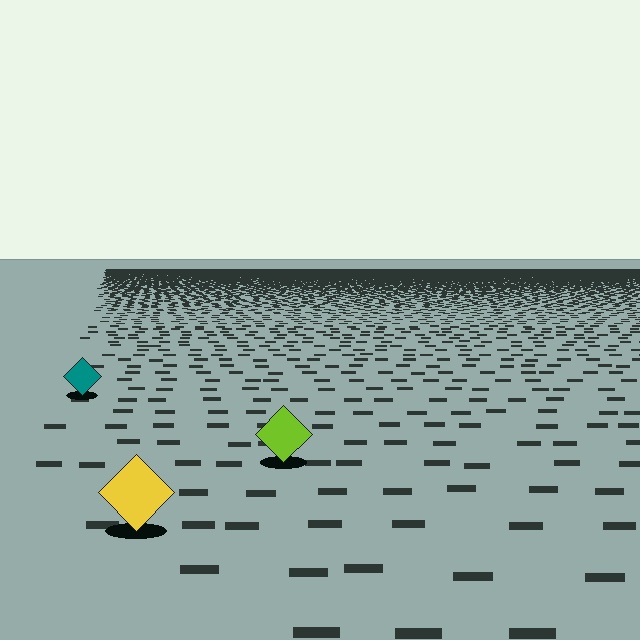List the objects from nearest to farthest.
From nearest to farthest: the yellow diamond, the lime diamond, the teal diamond.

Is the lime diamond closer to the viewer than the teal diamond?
Yes. The lime diamond is closer — you can tell from the texture gradient: the ground texture is coarser near it.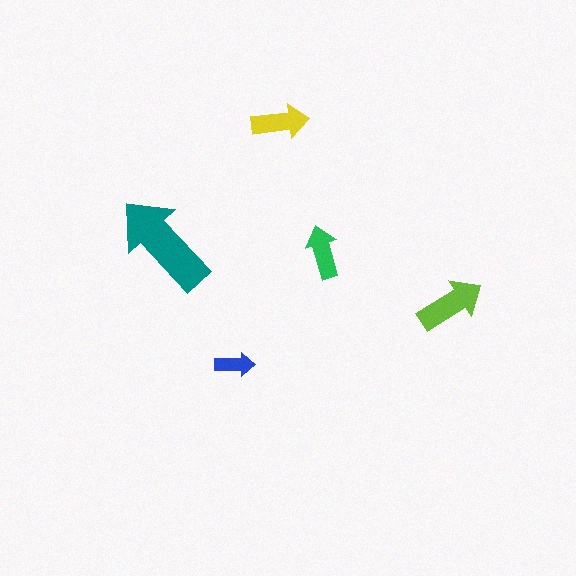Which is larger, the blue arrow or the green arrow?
The green one.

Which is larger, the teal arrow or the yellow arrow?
The teal one.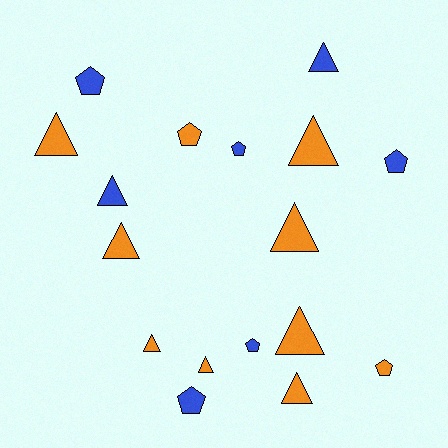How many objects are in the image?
There are 17 objects.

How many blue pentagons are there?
There are 5 blue pentagons.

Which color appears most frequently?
Orange, with 10 objects.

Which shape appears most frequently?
Triangle, with 10 objects.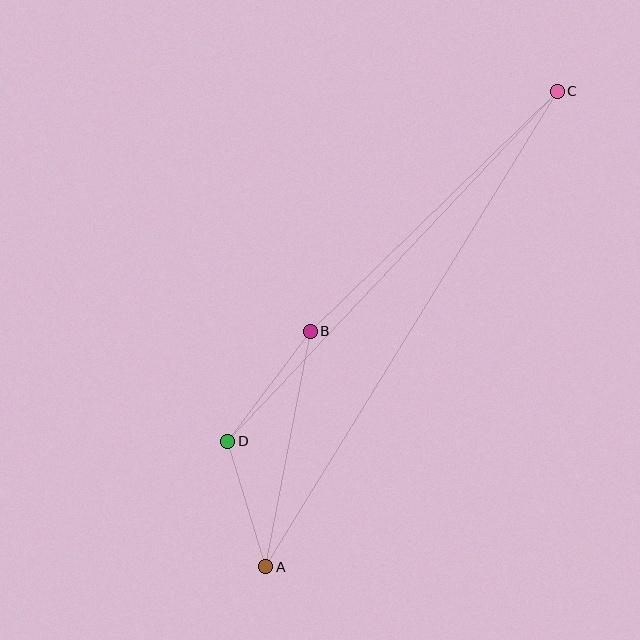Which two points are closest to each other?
Points A and D are closest to each other.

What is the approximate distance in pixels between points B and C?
The distance between B and C is approximately 345 pixels.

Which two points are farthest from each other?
Points A and C are farthest from each other.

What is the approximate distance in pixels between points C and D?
The distance between C and D is approximately 481 pixels.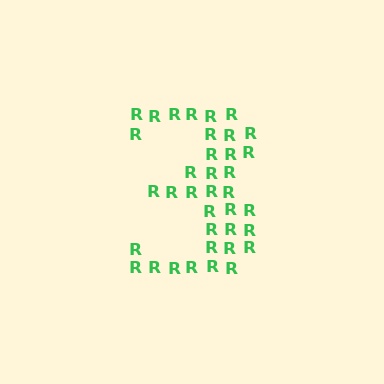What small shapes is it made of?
It is made of small letter R's.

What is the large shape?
The large shape is the digit 3.